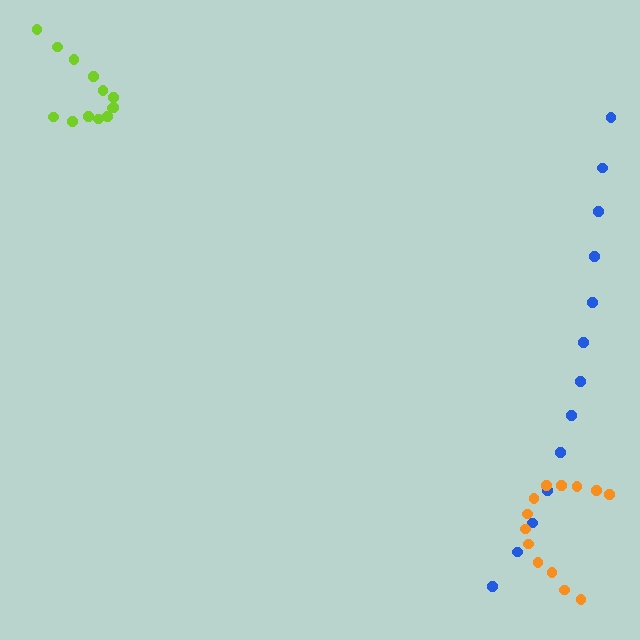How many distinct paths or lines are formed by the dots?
There are 3 distinct paths.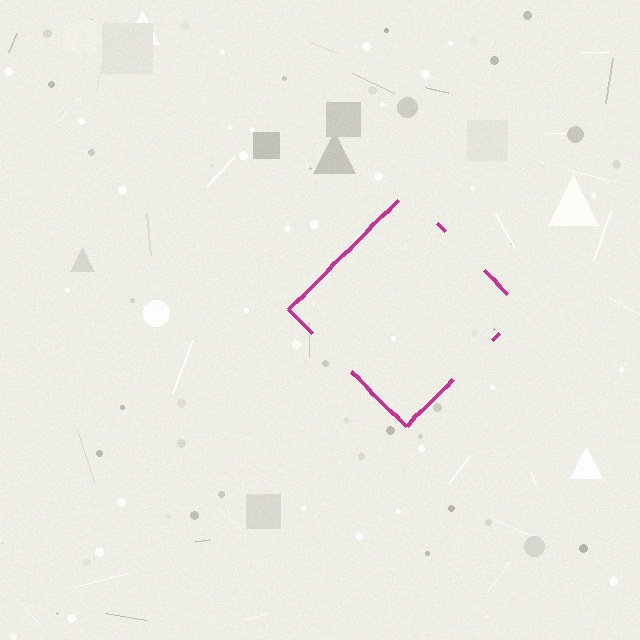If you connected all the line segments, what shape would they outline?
They would outline a diamond.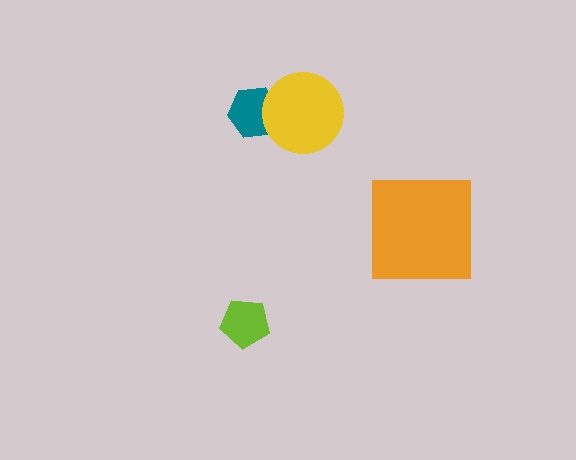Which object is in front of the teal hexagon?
The yellow circle is in front of the teal hexagon.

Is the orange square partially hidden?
No, no other shape covers it.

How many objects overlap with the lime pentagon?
0 objects overlap with the lime pentagon.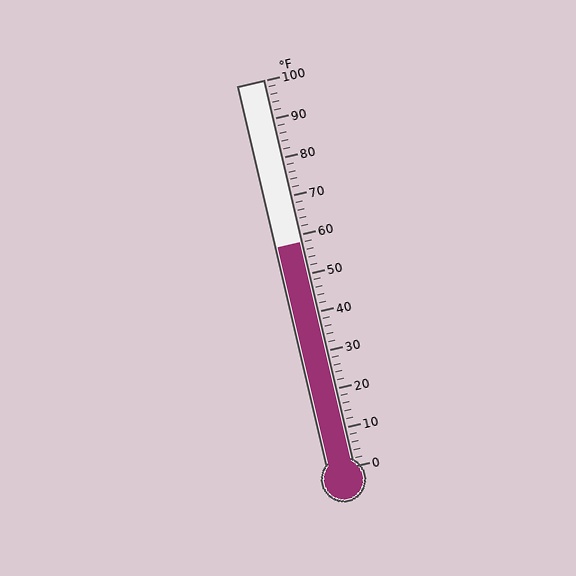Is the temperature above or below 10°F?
The temperature is above 10°F.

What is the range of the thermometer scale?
The thermometer scale ranges from 0°F to 100°F.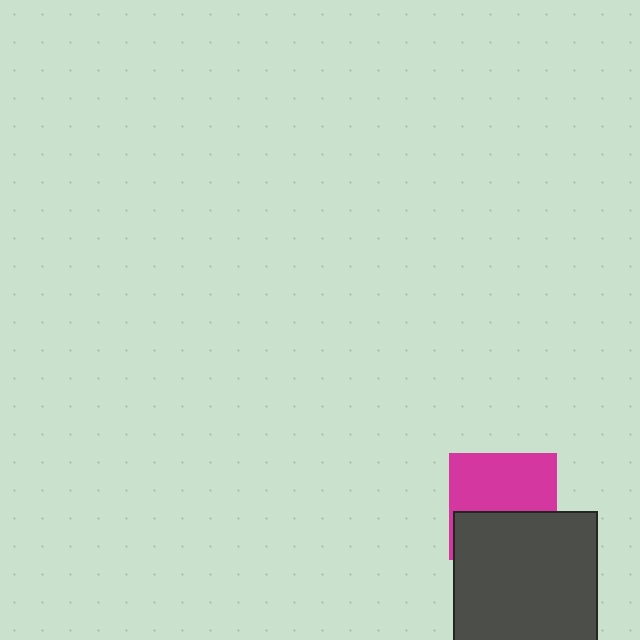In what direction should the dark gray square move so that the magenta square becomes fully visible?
The dark gray square should move down. That is the shortest direction to clear the overlap and leave the magenta square fully visible.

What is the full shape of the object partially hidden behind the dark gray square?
The partially hidden object is a magenta square.